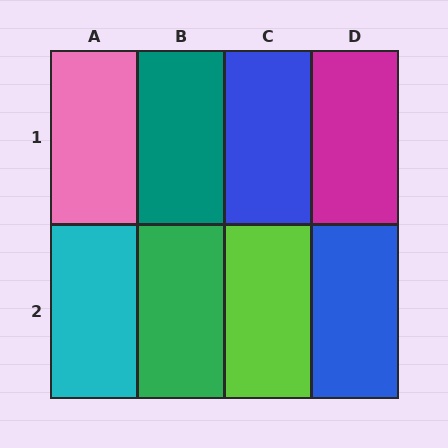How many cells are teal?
1 cell is teal.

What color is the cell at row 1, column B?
Teal.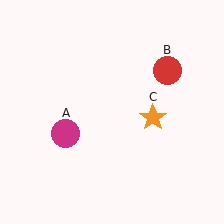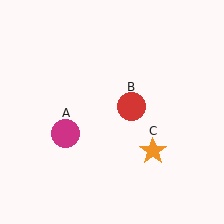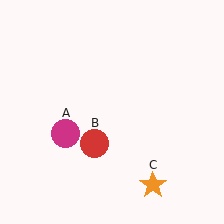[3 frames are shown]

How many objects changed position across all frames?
2 objects changed position: red circle (object B), orange star (object C).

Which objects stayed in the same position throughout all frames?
Magenta circle (object A) remained stationary.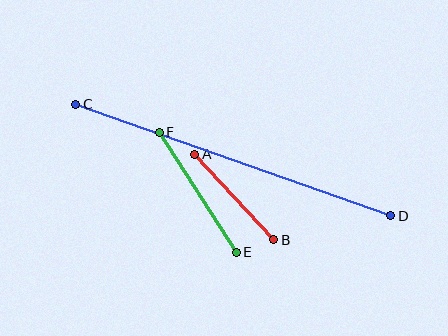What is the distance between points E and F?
The distance is approximately 142 pixels.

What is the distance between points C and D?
The distance is approximately 334 pixels.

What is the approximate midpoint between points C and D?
The midpoint is at approximately (233, 160) pixels.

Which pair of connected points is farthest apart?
Points C and D are farthest apart.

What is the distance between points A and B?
The distance is approximately 117 pixels.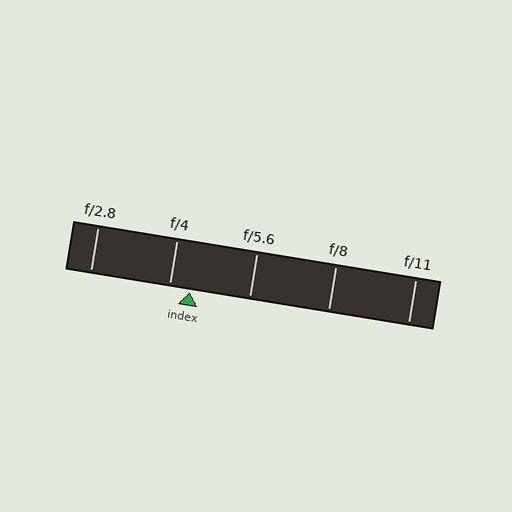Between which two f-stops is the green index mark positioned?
The index mark is between f/4 and f/5.6.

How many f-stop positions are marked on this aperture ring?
There are 5 f-stop positions marked.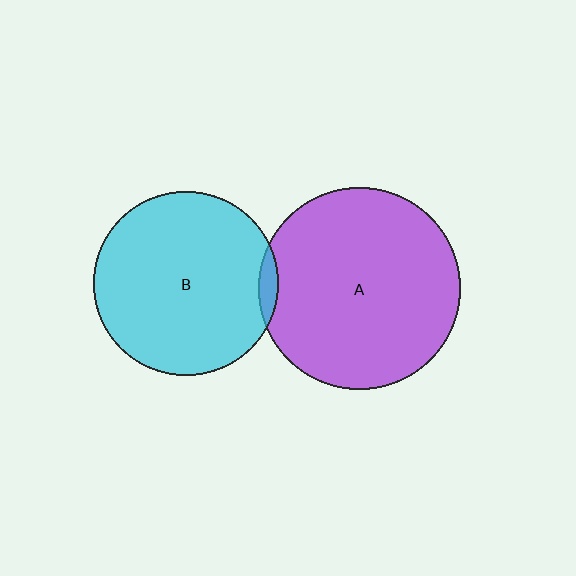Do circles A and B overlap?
Yes.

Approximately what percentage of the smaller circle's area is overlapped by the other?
Approximately 5%.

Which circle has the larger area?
Circle A (purple).